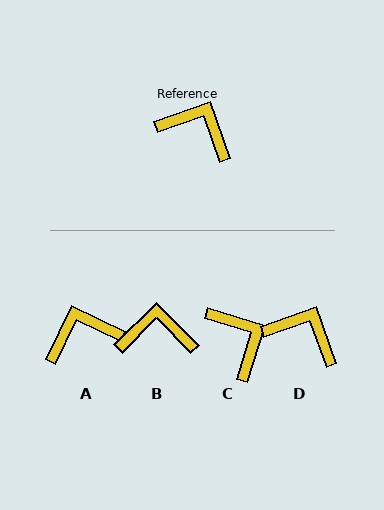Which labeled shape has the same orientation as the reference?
D.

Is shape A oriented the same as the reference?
No, it is off by about 45 degrees.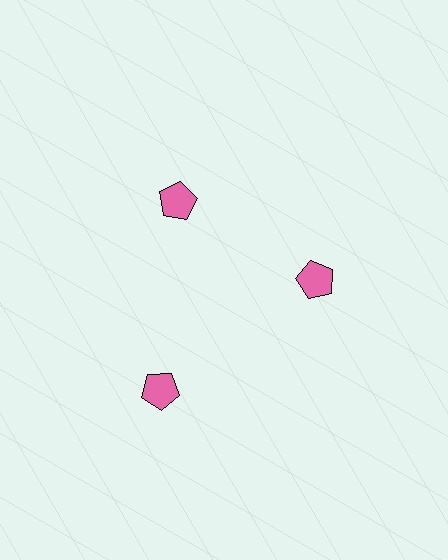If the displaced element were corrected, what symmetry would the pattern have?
It would have 3-fold rotational symmetry — the pattern would map onto itself every 120 degrees.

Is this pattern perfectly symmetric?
No. The 3 pink pentagons are arranged in a ring, but one element near the 7 o'clock position is pushed outward from the center, breaking the 3-fold rotational symmetry.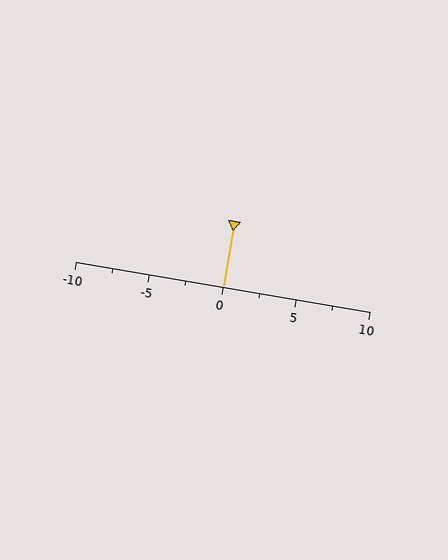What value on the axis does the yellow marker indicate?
The marker indicates approximately 0.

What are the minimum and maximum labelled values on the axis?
The axis runs from -10 to 10.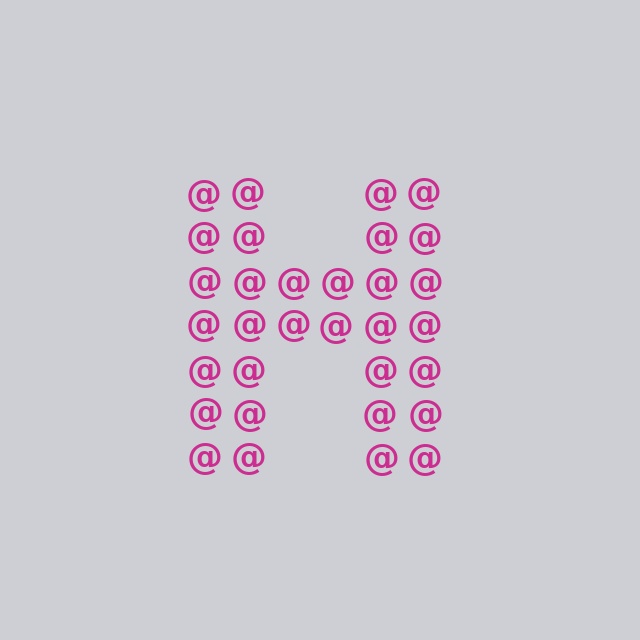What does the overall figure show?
The overall figure shows the letter H.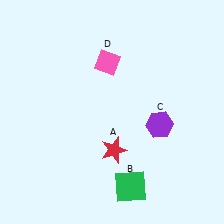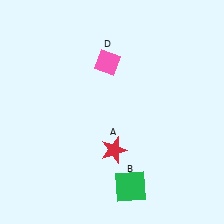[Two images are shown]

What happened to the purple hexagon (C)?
The purple hexagon (C) was removed in Image 2. It was in the bottom-right area of Image 1.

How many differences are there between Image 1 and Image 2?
There is 1 difference between the two images.